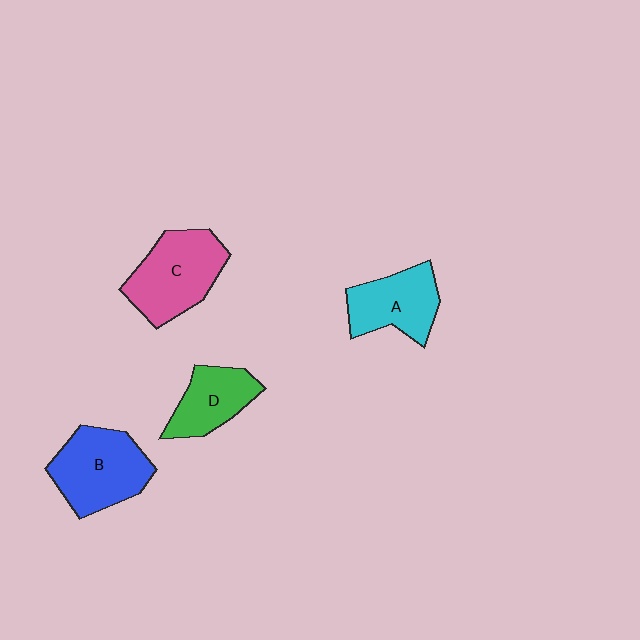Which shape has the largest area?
Shape C (pink).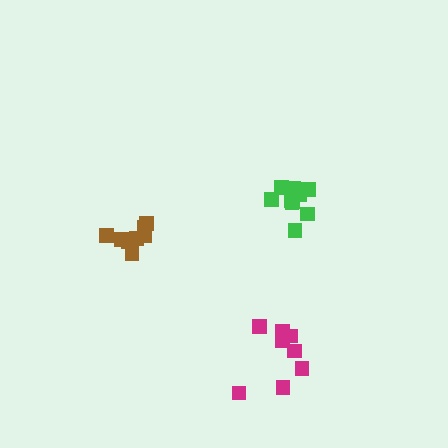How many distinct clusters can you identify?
There are 3 distinct clusters.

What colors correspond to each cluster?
The clusters are colored: brown, green, magenta.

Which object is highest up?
The green cluster is topmost.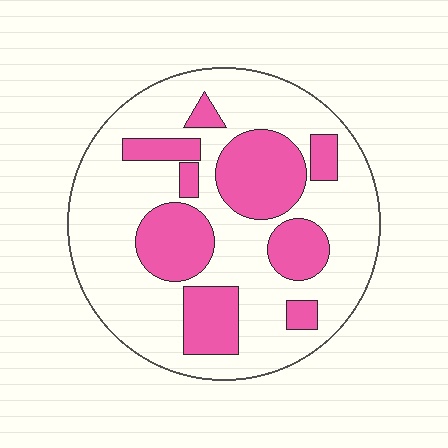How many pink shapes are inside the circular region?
9.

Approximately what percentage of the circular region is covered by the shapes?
Approximately 30%.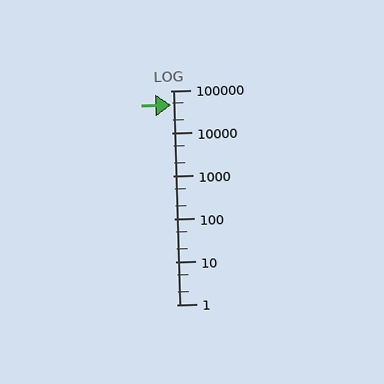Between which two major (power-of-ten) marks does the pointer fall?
The pointer is between 10000 and 100000.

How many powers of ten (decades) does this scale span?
The scale spans 5 decades, from 1 to 100000.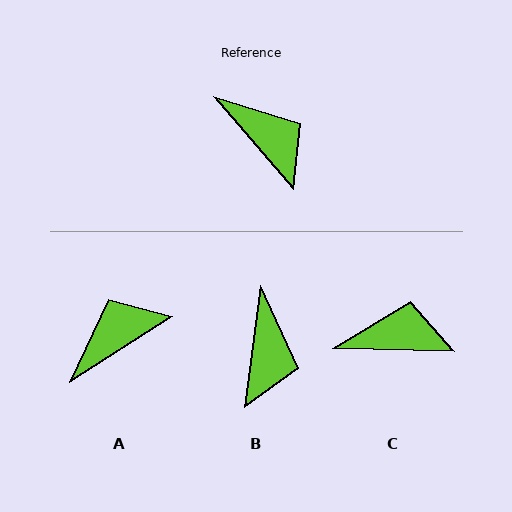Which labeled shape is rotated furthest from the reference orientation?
A, about 82 degrees away.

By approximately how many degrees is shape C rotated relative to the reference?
Approximately 48 degrees counter-clockwise.